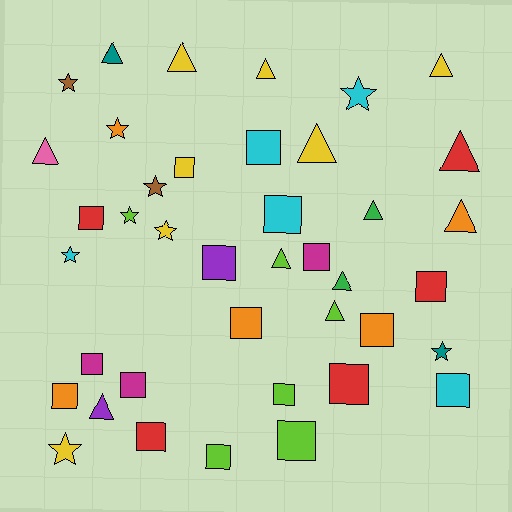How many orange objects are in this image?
There are 5 orange objects.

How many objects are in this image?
There are 40 objects.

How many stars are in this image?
There are 9 stars.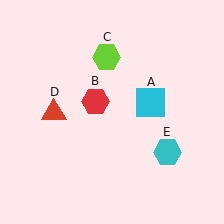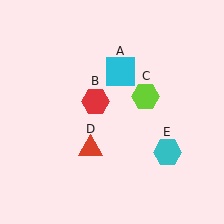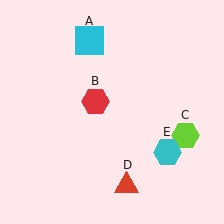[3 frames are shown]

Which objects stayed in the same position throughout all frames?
Red hexagon (object B) and cyan hexagon (object E) remained stationary.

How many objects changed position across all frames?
3 objects changed position: cyan square (object A), lime hexagon (object C), red triangle (object D).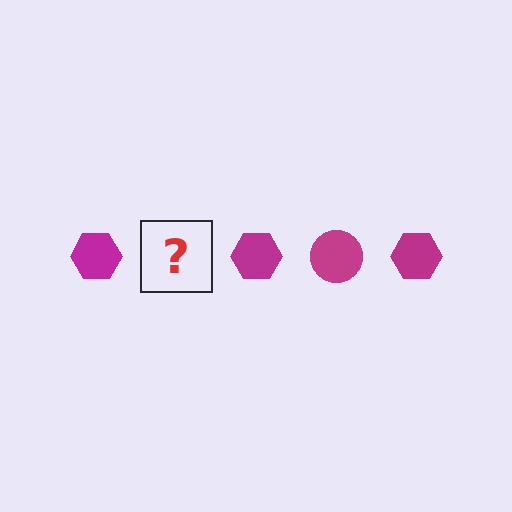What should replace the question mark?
The question mark should be replaced with a magenta circle.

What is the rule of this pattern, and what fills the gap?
The rule is that the pattern cycles through hexagon, circle shapes in magenta. The gap should be filled with a magenta circle.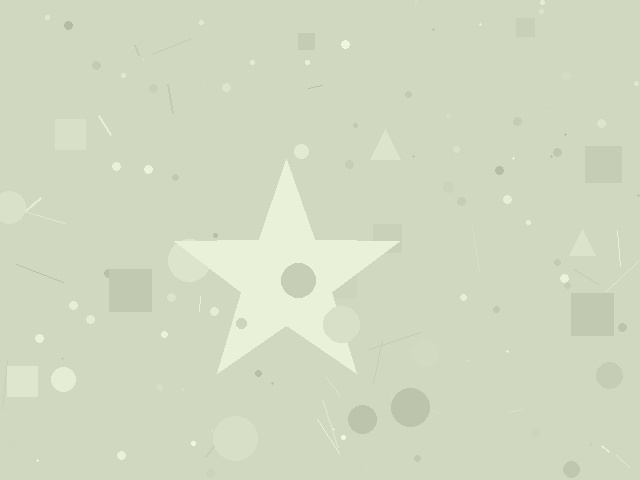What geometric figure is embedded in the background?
A star is embedded in the background.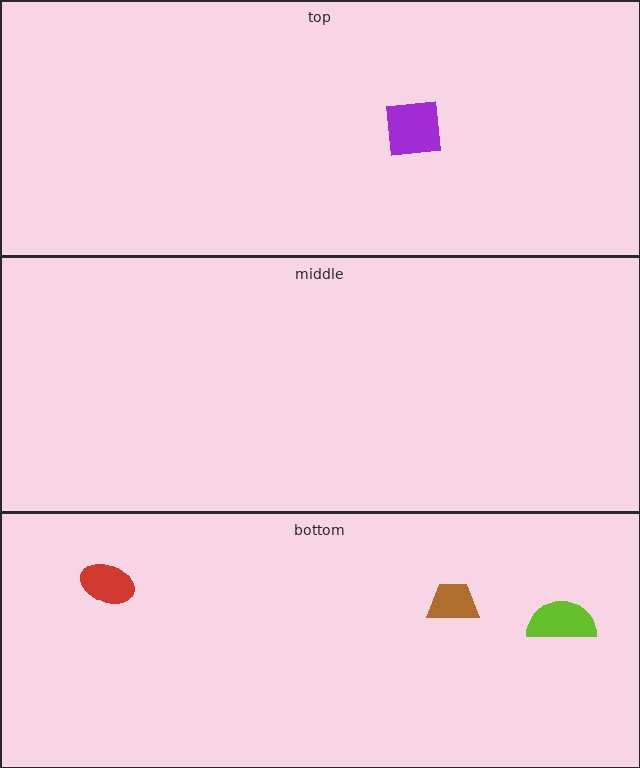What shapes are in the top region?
The purple square.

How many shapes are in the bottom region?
3.